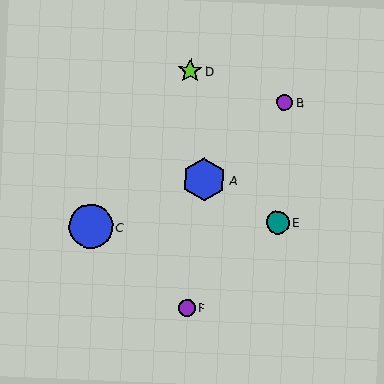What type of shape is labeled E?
Shape E is a teal circle.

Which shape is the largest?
The blue circle (labeled C) is the largest.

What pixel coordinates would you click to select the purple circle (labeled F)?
Click at (187, 308) to select the purple circle F.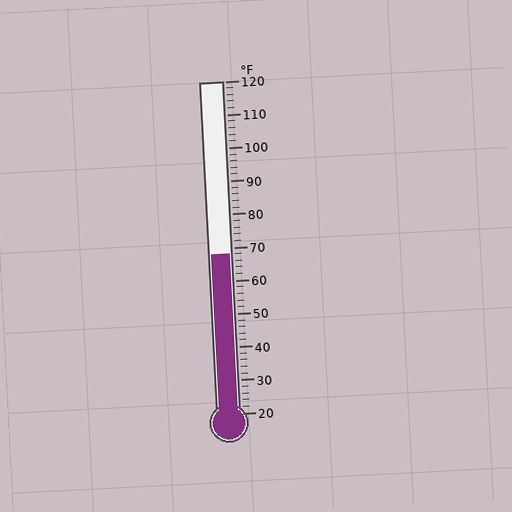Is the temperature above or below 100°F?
The temperature is below 100°F.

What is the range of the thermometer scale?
The thermometer scale ranges from 20°F to 120°F.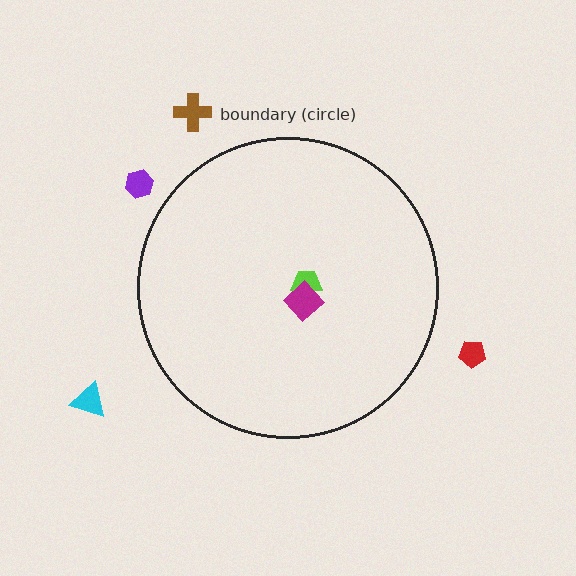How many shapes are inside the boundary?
2 inside, 4 outside.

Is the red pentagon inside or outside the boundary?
Outside.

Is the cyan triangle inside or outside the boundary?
Outside.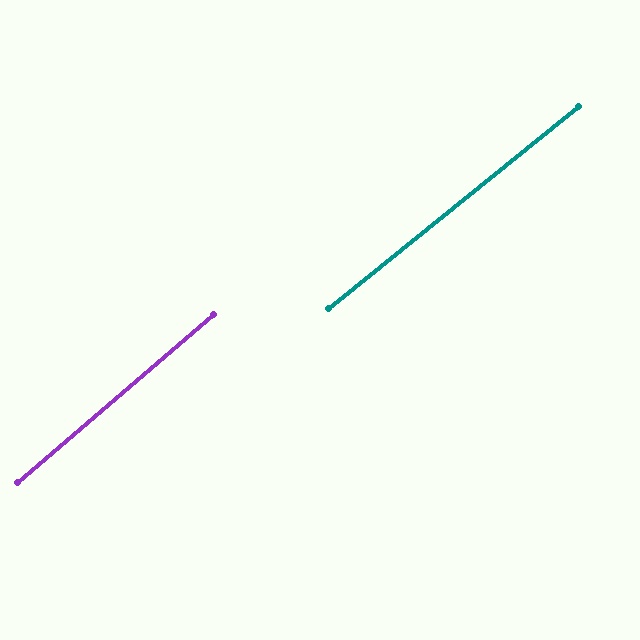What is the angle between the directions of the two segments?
Approximately 2 degrees.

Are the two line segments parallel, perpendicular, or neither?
Parallel — their directions differ by only 1.8°.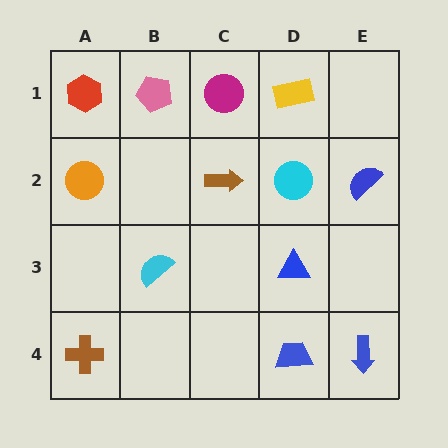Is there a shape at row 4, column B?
No, that cell is empty.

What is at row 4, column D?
A blue trapezoid.